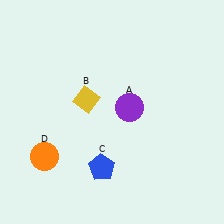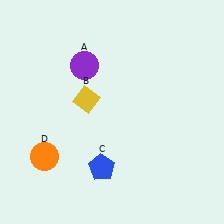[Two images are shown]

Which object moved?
The purple circle (A) moved left.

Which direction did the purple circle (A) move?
The purple circle (A) moved left.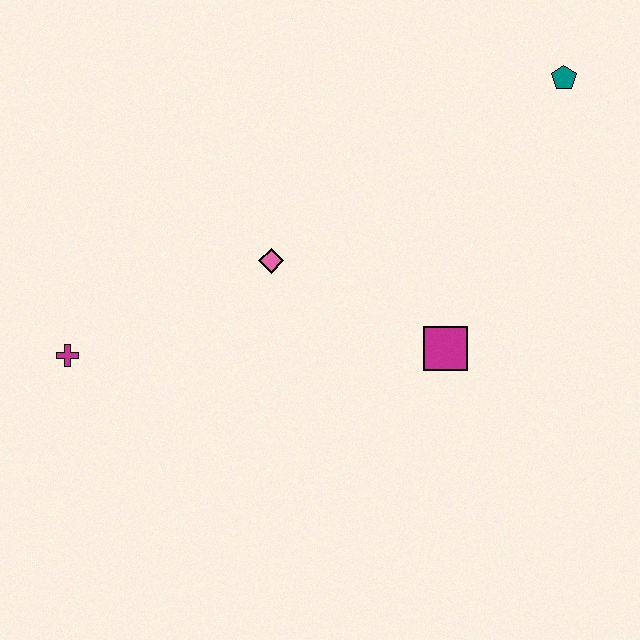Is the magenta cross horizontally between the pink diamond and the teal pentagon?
No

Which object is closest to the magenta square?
The pink diamond is closest to the magenta square.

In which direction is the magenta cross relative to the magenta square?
The magenta cross is to the left of the magenta square.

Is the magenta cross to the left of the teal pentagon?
Yes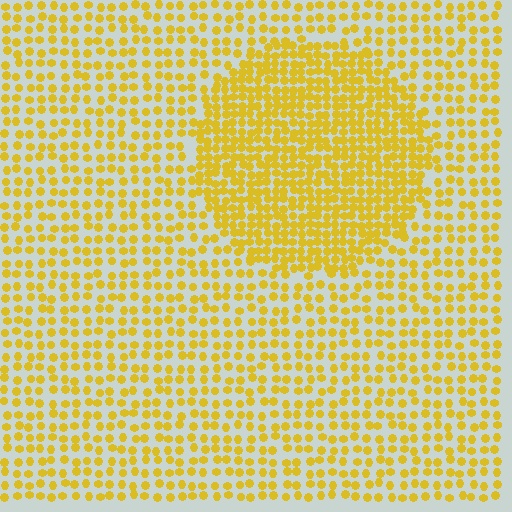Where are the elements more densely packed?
The elements are more densely packed inside the circle boundary.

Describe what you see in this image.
The image contains small yellow elements arranged at two different densities. A circle-shaped region is visible where the elements are more densely packed than the surrounding area.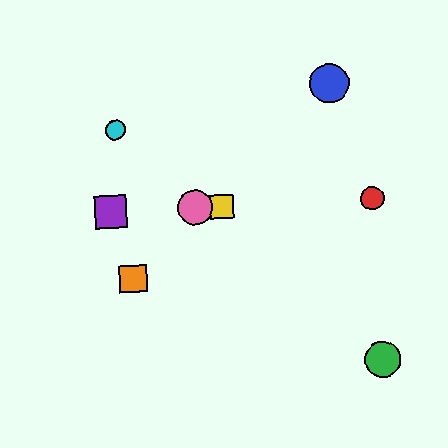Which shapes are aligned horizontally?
The red circle, the yellow square, the purple square, the pink circle are aligned horizontally.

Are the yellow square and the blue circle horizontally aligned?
No, the yellow square is at y≈206 and the blue circle is at y≈83.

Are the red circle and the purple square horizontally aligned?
Yes, both are at y≈198.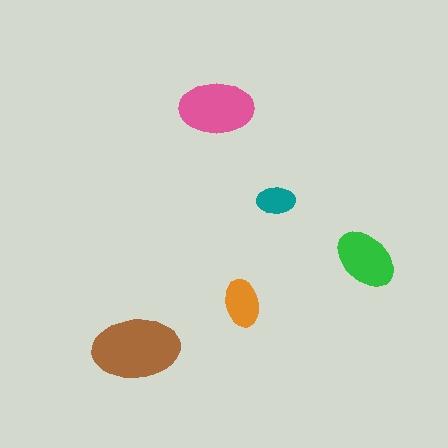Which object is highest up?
The pink ellipse is topmost.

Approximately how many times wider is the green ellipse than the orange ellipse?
About 1.5 times wider.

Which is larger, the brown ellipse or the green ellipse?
The brown one.